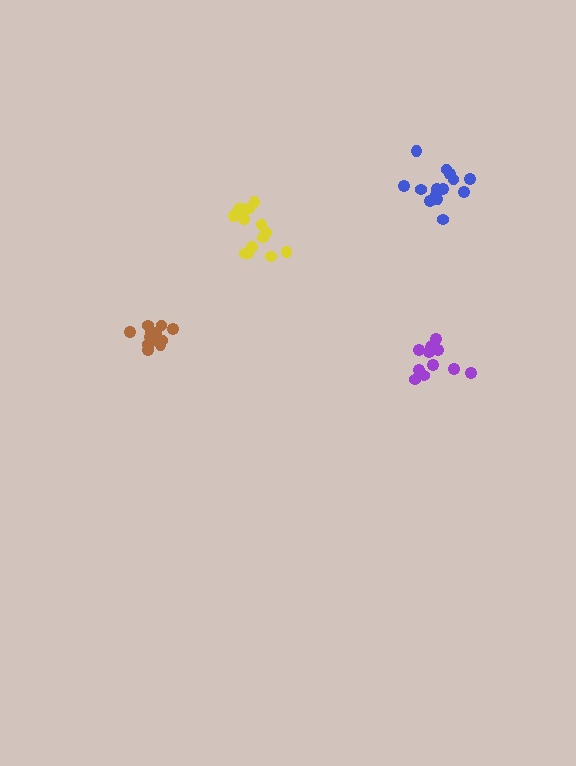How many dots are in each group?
Group 1: 13 dots, Group 2: 11 dots, Group 3: 14 dots, Group 4: 16 dots (54 total).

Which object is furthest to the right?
The blue cluster is rightmost.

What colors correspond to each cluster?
The clusters are colored: brown, purple, blue, yellow.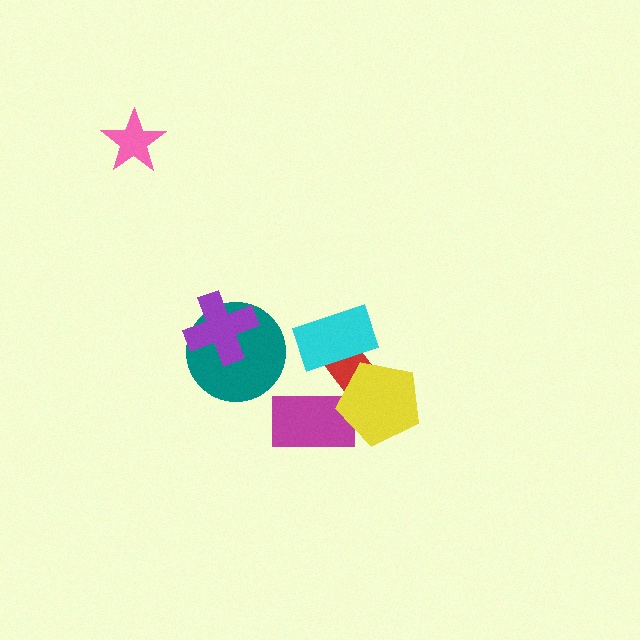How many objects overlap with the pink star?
0 objects overlap with the pink star.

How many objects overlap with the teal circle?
1 object overlaps with the teal circle.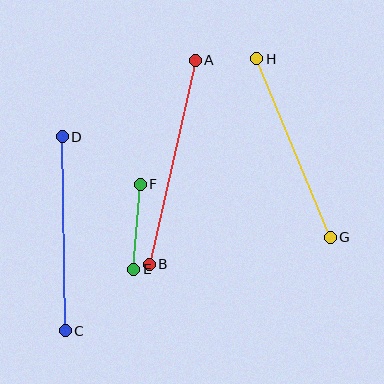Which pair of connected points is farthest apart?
Points A and B are farthest apart.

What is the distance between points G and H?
The distance is approximately 193 pixels.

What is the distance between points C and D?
The distance is approximately 194 pixels.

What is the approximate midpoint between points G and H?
The midpoint is at approximately (294, 148) pixels.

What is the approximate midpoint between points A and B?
The midpoint is at approximately (172, 162) pixels.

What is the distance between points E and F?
The distance is approximately 85 pixels.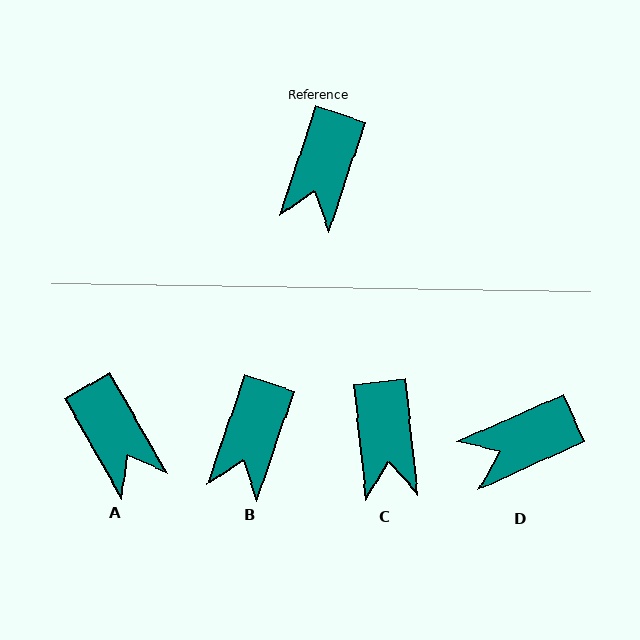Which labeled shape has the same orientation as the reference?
B.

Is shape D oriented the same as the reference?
No, it is off by about 47 degrees.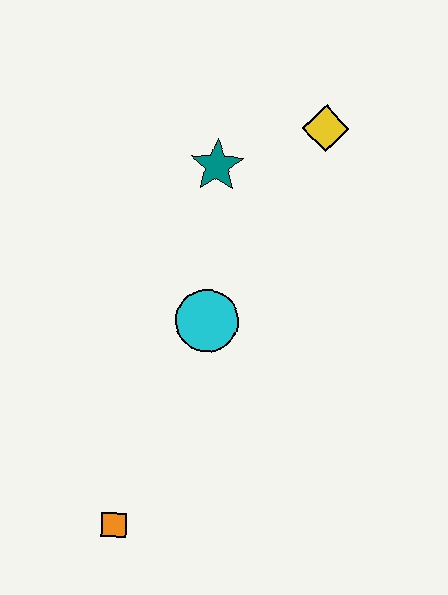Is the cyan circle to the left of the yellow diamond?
Yes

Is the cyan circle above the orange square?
Yes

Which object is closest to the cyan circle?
The teal star is closest to the cyan circle.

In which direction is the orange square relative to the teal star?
The orange square is below the teal star.